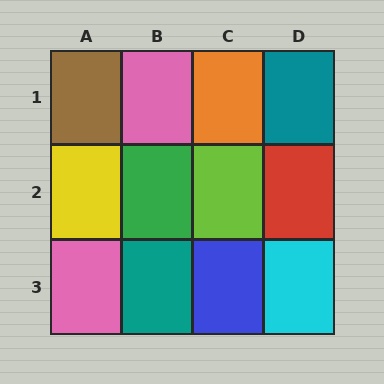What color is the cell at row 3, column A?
Pink.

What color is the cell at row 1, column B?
Pink.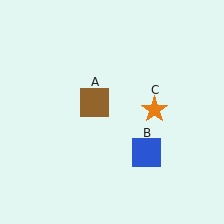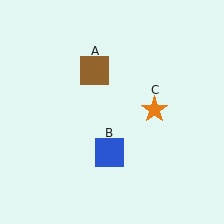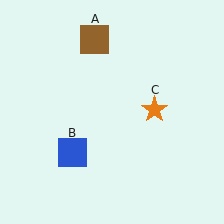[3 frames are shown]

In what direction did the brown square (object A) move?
The brown square (object A) moved up.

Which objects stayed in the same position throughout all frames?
Orange star (object C) remained stationary.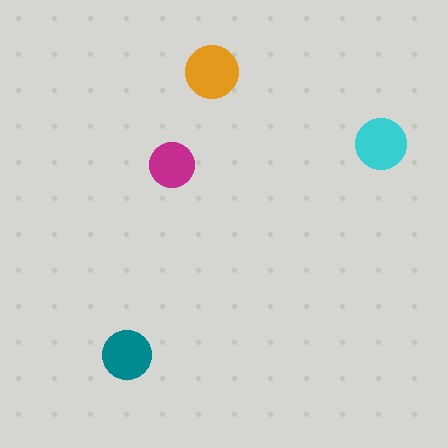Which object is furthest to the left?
The teal circle is leftmost.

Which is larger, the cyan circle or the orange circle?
The orange one.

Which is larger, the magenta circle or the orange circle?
The orange one.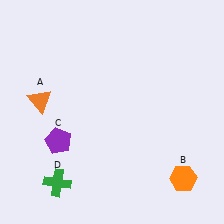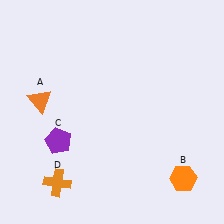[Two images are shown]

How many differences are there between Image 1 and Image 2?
There is 1 difference between the two images.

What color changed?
The cross (D) changed from green in Image 1 to orange in Image 2.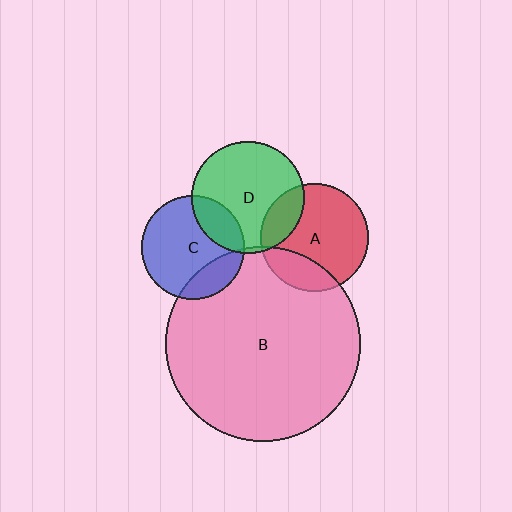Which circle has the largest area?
Circle B (pink).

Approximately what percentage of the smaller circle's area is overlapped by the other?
Approximately 20%.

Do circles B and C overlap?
Yes.